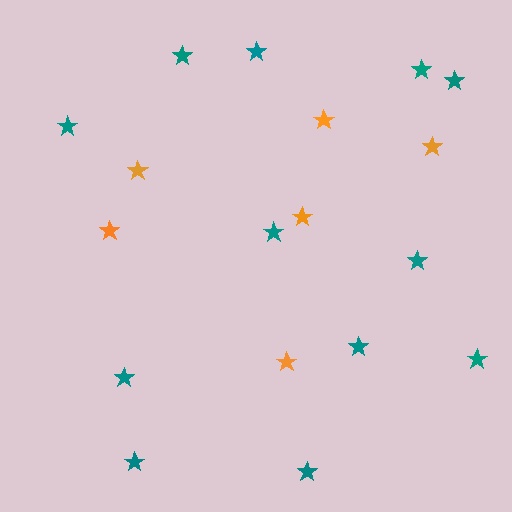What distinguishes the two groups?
There are 2 groups: one group of teal stars (12) and one group of orange stars (6).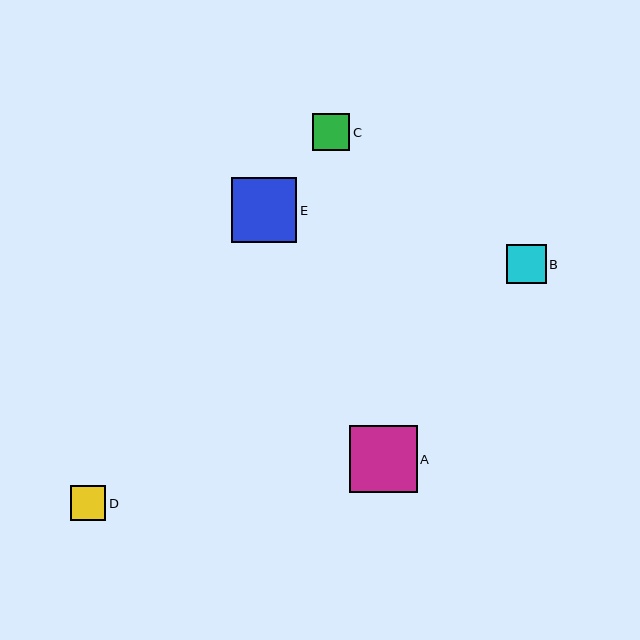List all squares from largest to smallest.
From largest to smallest: A, E, B, C, D.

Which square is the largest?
Square A is the largest with a size of approximately 68 pixels.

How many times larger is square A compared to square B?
Square A is approximately 1.7 times the size of square B.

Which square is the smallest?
Square D is the smallest with a size of approximately 35 pixels.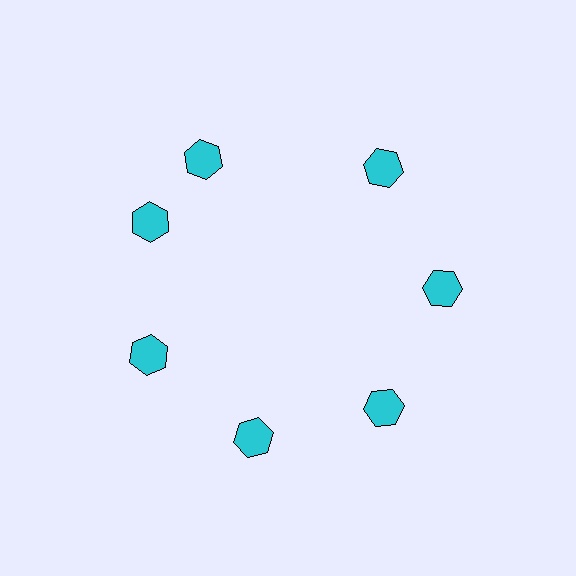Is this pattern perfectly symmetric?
No. The 7 cyan hexagons are arranged in a ring, but one element near the 12 o'clock position is rotated out of alignment along the ring, breaking the 7-fold rotational symmetry.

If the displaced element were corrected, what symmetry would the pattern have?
It would have 7-fold rotational symmetry — the pattern would map onto itself every 51 degrees.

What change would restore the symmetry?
The symmetry would be restored by rotating it back into even spacing with its neighbors so that all 7 hexagons sit at equal angles and equal distance from the center.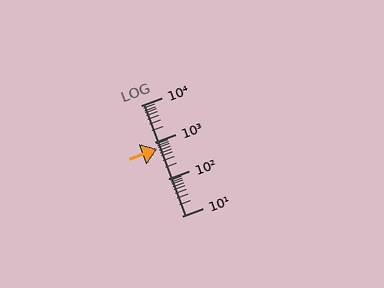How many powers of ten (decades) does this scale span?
The scale spans 3 decades, from 10 to 10000.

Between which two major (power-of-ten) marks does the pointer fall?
The pointer is between 100 and 1000.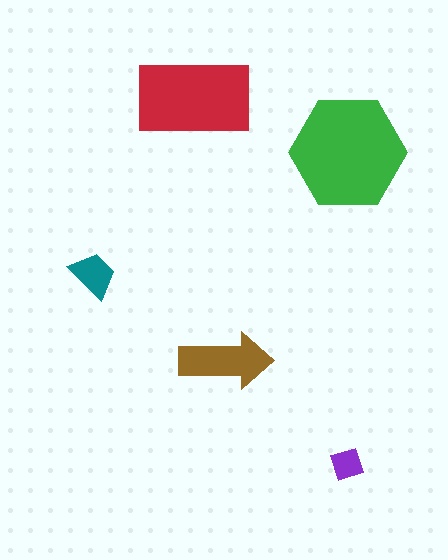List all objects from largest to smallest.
The green hexagon, the red rectangle, the brown arrow, the teal trapezoid, the purple square.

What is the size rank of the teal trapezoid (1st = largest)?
4th.